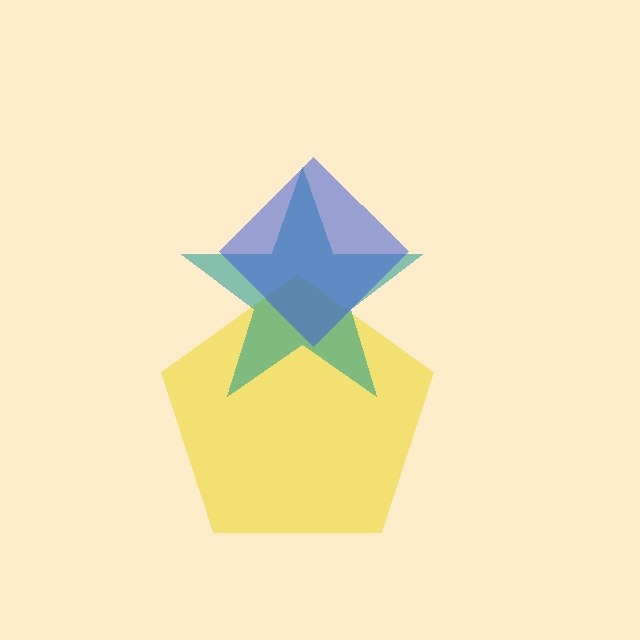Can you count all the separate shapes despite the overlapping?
Yes, there are 3 separate shapes.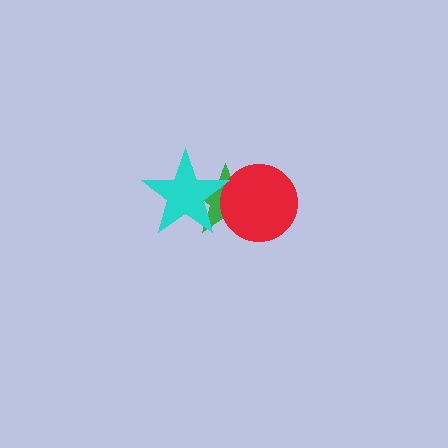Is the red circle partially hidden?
Yes, it is partially covered by another shape.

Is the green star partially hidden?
Yes, it is partially covered by another shape.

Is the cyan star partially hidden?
No, no other shape covers it.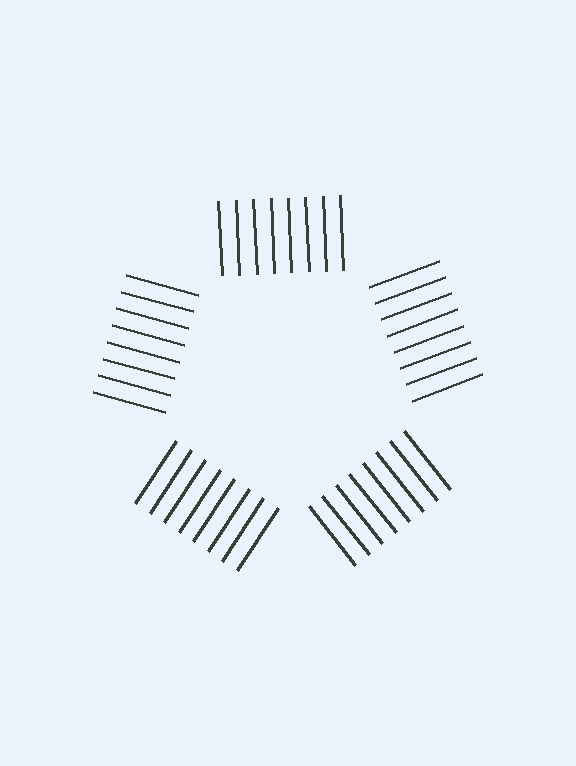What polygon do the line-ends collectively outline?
An illusory pentagon — the line segments terminate on its edges but no continuous stroke is drawn.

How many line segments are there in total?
40 — 8 along each of the 5 edges.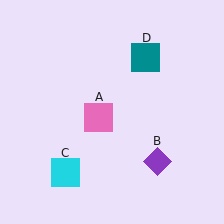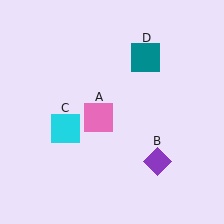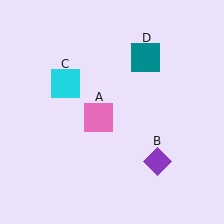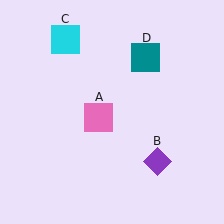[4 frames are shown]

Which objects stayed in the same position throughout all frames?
Pink square (object A) and purple diamond (object B) and teal square (object D) remained stationary.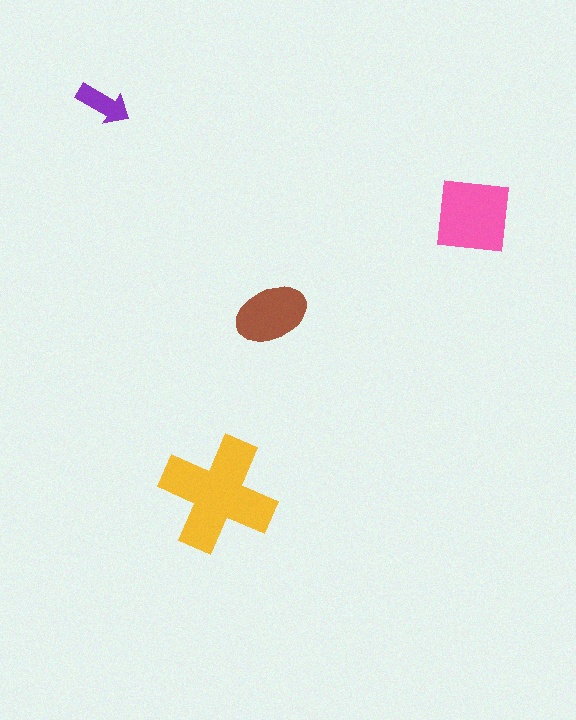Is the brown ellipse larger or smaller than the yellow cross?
Smaller.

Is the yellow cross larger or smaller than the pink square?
Larger.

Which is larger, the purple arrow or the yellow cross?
The yellow cross.